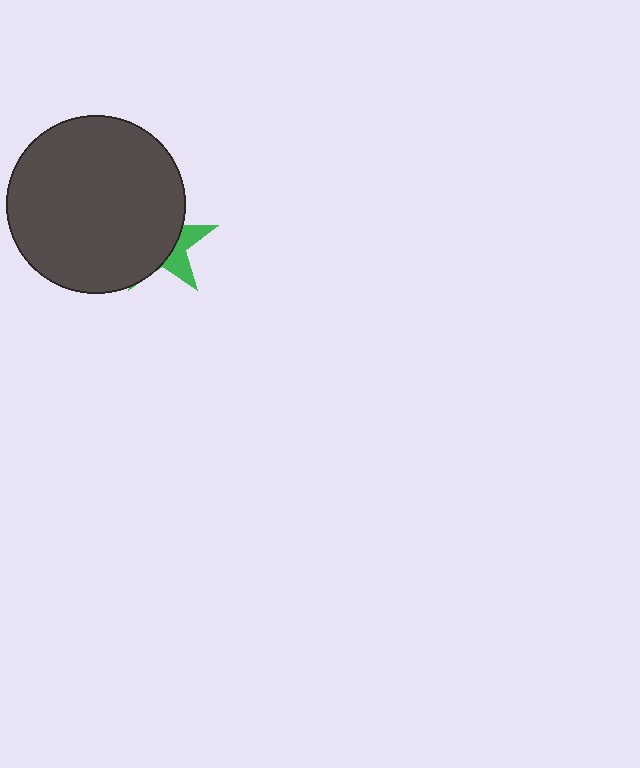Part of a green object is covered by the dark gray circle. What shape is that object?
It is a star.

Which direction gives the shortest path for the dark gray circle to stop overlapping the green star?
Moving left gives the shortest separation.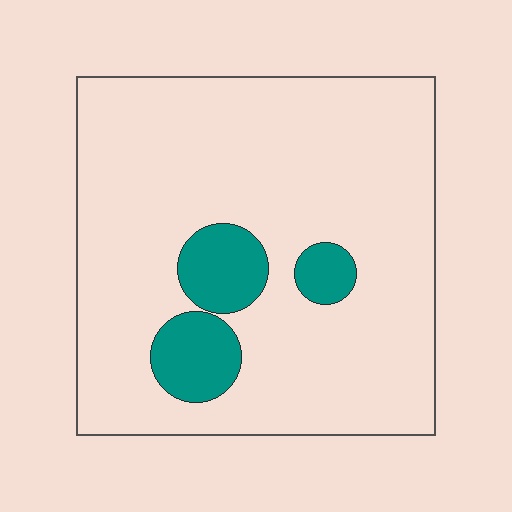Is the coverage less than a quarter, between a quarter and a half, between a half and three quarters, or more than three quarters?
Less than a quarter.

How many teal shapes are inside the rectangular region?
3.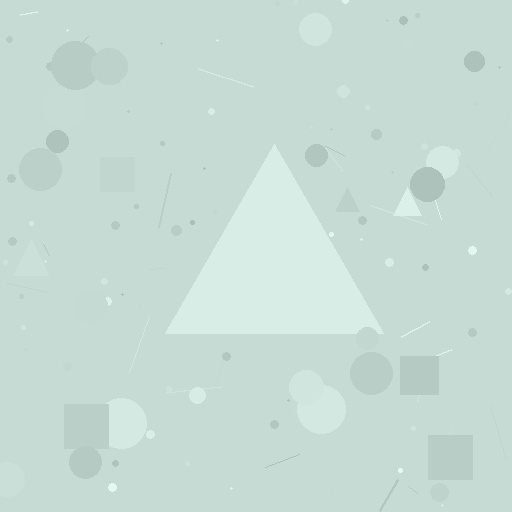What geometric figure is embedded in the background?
A triangle is embedded in the background.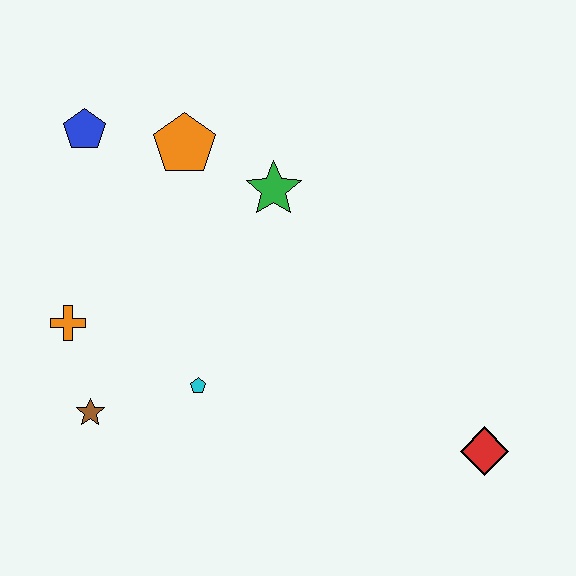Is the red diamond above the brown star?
No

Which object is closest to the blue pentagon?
The orange pentagon is closest to the blue pentagon.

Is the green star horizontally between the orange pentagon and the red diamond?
Yes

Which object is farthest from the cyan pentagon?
The red diamond is farthest from the cyan pentagon.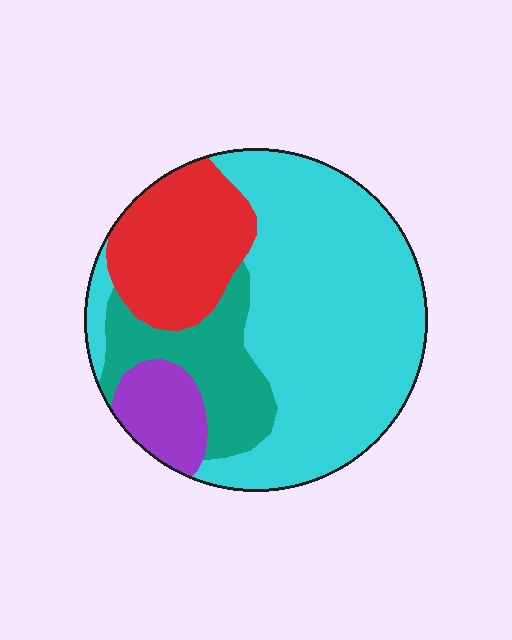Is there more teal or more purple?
Teal.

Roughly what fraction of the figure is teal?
Teal covers roughly 15% of the figure.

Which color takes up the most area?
Cyan, at roughly 55%.